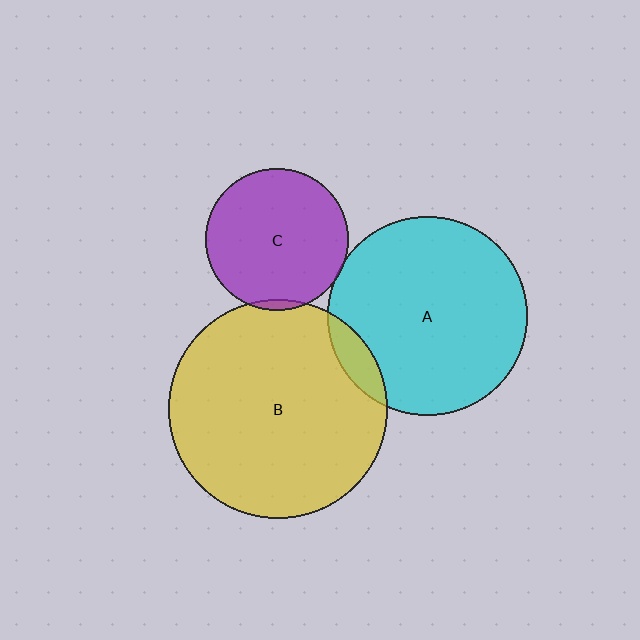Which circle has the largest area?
Circle B (yellow).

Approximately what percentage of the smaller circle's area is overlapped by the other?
Approximately 5%.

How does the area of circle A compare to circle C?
Approximately 2.0 times.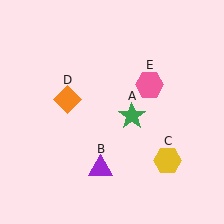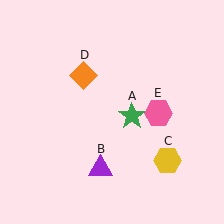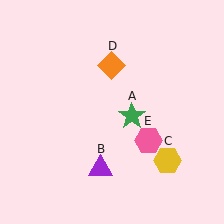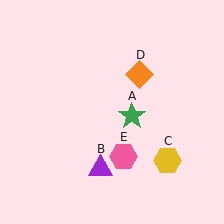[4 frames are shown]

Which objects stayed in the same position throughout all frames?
Green star (object A) and purple triangle (object B) and yellow hexagon (object C) remained stationary.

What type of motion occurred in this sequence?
The orange diamond (object D), pink hexagon (object E) rotated clockwise around the center of the scene.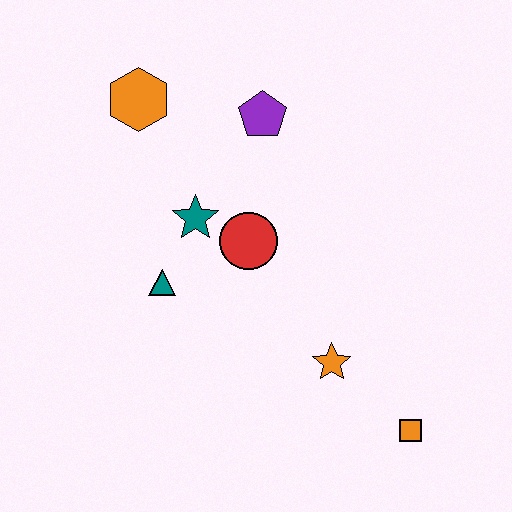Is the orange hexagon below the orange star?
No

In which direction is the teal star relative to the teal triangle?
The teal star is above the teal triangle.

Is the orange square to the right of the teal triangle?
Yes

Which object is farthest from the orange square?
The orange hexagon is farthest from the orange square.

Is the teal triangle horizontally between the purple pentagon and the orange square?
No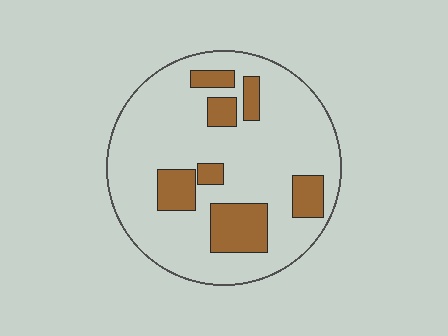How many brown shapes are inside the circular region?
7.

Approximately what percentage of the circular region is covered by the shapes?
Approximately 20%.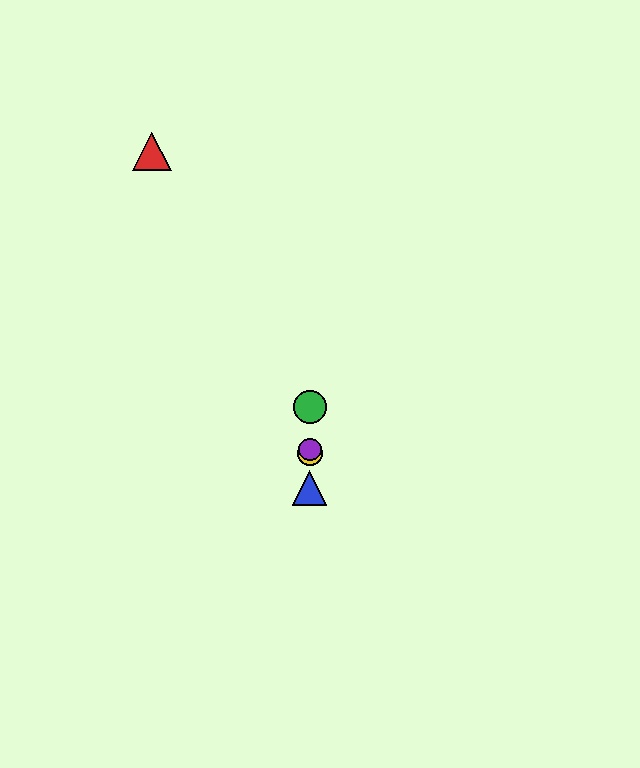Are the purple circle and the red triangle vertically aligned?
No, the purple circle is at x≈310 and the red triangle is at x≈152.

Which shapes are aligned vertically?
The blue triangle, the green circle, the yellow circle, the purple circle are aligned vertically.